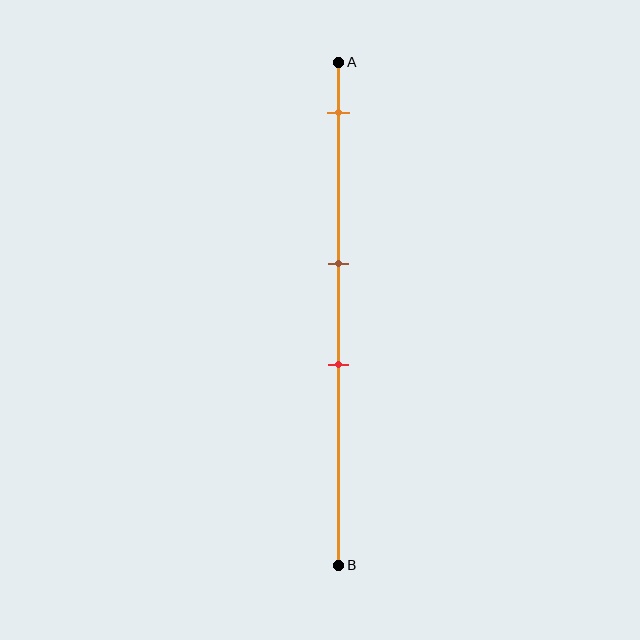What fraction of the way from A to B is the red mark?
The red mark is approximately 60% (0.6) of the way from A to B.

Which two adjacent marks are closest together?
The brown and red marks are the closest adjacent pair.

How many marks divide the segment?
There are 3 marks dividing the segment.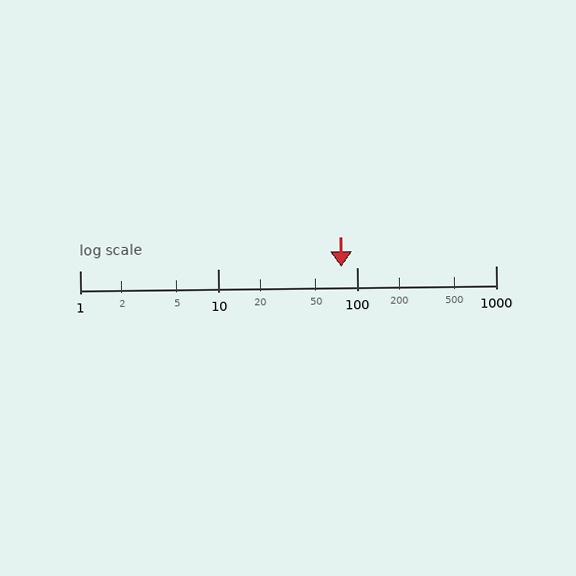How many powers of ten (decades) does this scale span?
The scale spans 3 decades, from 1 to 1000.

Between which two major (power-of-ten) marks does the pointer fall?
The pointer is between 10 and 100.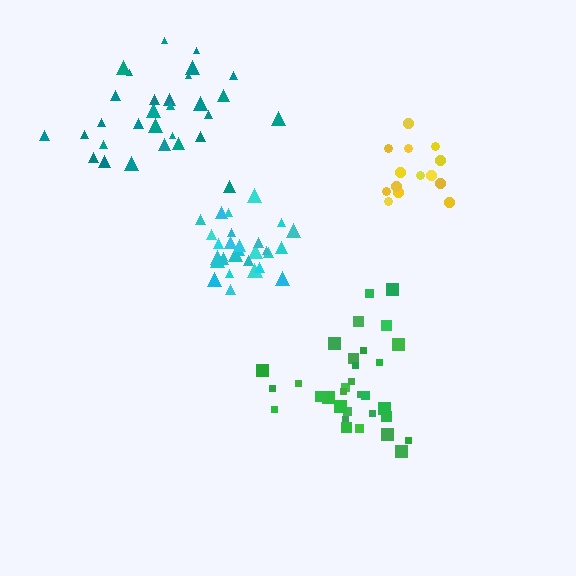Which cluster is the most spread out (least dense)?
Teal.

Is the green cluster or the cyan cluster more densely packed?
Cyan.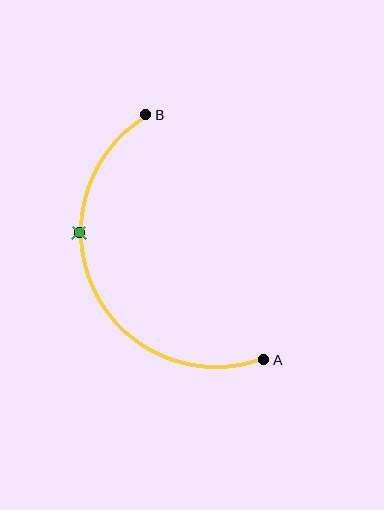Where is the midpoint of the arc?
The arc midpoint is the point on the curve farthest from the straight line joining A and B. It sits to the left of that line.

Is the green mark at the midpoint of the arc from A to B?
No. The green mark lies on the arc but is closer to endpoint B. The arc midpoint would be at the point on the curve equidistant along the arc from both A and B.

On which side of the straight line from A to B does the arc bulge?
The arc bulges to the left of the straight line connecting A and B.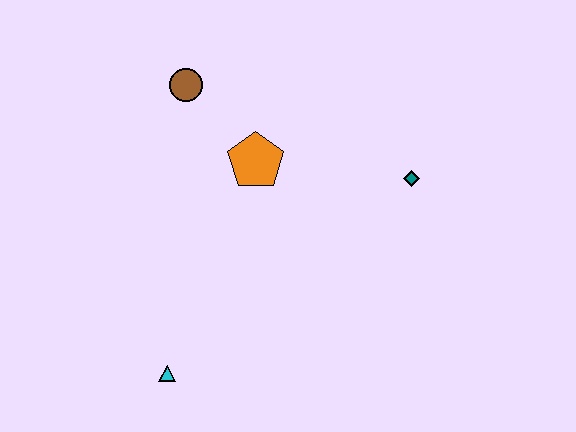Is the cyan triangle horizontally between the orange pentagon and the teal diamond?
No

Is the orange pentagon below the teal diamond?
No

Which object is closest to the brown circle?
The orange pentagon is closest to the brown circle.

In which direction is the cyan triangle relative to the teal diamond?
The cyan triangle is to the left of the teal diamond.